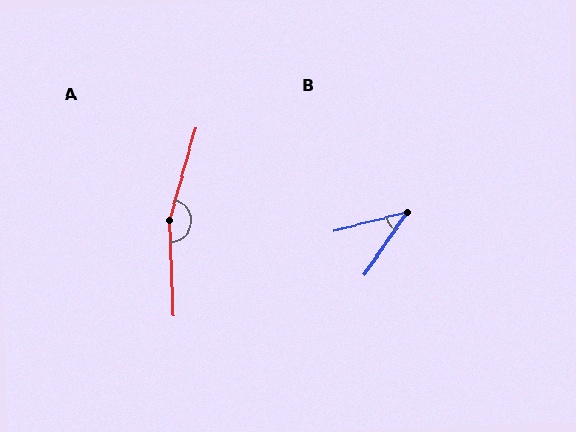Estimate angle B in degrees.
Approximately 42 degrees.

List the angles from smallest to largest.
B (42°), A (162°).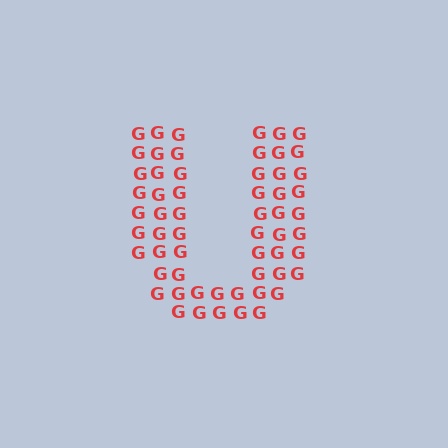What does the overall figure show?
The overall figure shows the letter U.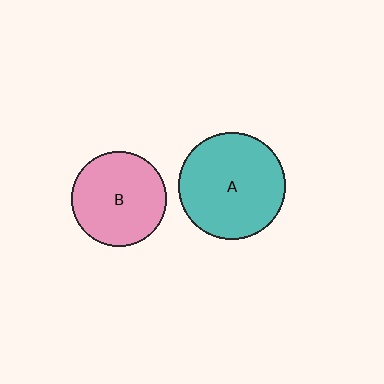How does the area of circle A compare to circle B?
Approximately 1.3 times.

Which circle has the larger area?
Circle A (teal).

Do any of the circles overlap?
No, none of the circles overlap.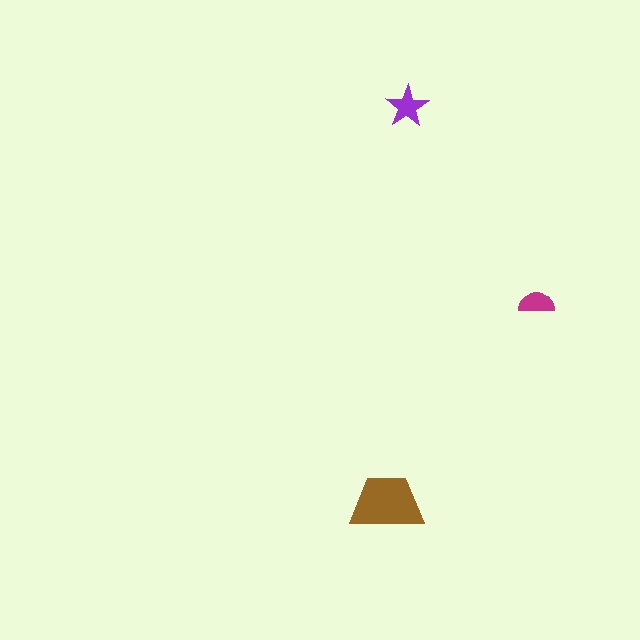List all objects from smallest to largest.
The magenta semicircle, the purple star, the brown trapezoid.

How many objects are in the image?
There are 3 objects in the image.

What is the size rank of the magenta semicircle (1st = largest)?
3rd.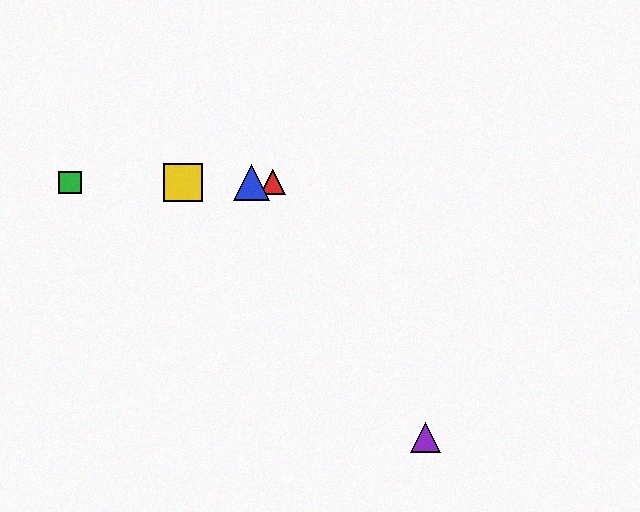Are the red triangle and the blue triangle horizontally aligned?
Yes, both are at y≈182.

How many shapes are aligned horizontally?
4 shapes (the red triangle, the blue triangle, the green square, the yellow square) are aligned horizontally.